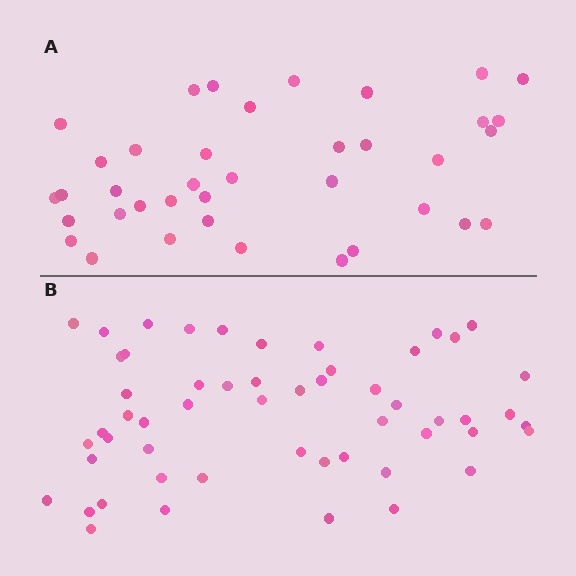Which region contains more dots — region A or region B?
Region B (the bottom region) has more dots.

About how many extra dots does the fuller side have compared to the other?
Region B has approximately 15 more dots than region A.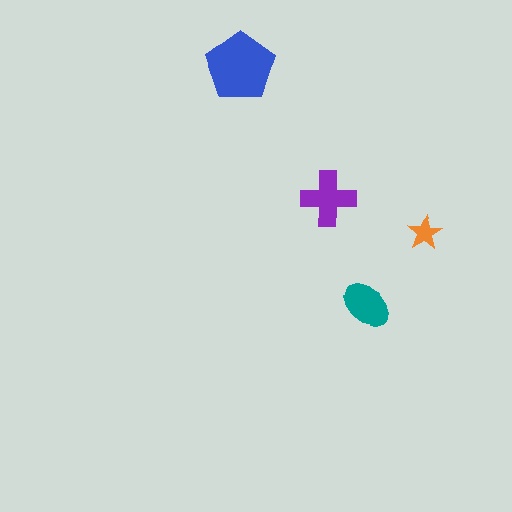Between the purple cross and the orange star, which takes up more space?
The purple cross.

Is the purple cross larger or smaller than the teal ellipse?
Larger.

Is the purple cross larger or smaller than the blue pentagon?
Smaller.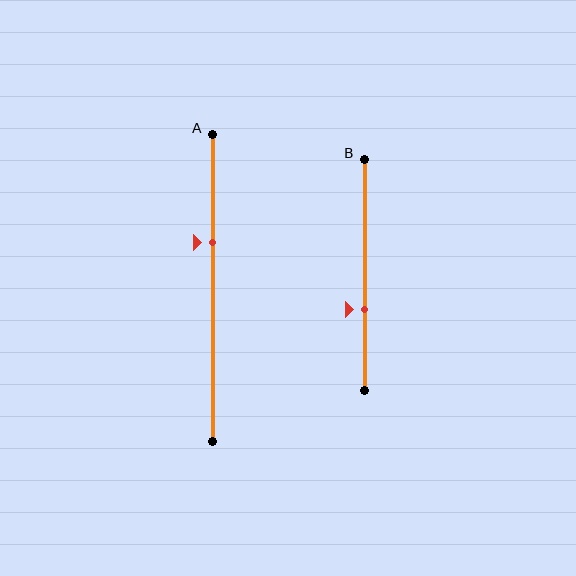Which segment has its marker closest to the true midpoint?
Segment B has its marker closest to the true midpoint.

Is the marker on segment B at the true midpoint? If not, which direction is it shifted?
No, the marker on segment B is shifted downward by about 15% of the segment length.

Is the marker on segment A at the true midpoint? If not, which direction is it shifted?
No, the marker on segment A is shifted upward by about 15% of the segment length.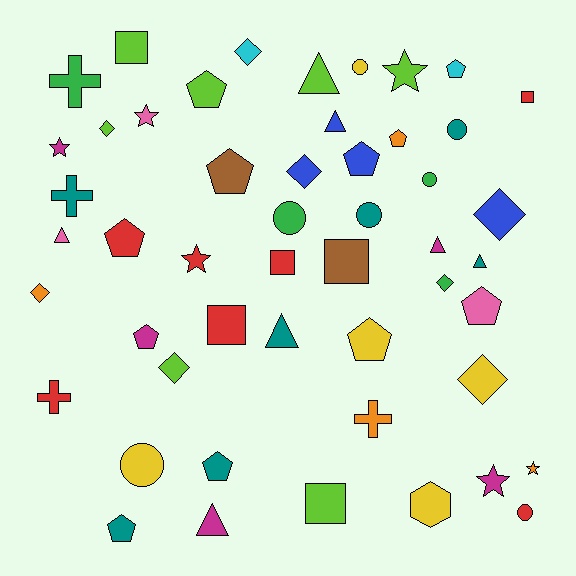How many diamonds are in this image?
There are 8 diamonds.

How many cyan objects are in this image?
There are 2 cyan objects.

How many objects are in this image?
There are 50 objects.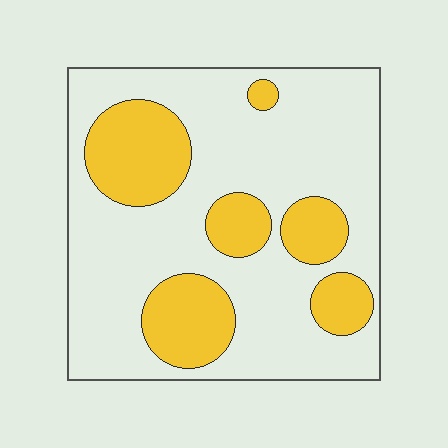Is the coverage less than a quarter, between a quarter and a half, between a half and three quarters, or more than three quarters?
Between a quarter and a half.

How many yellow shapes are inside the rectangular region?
6.